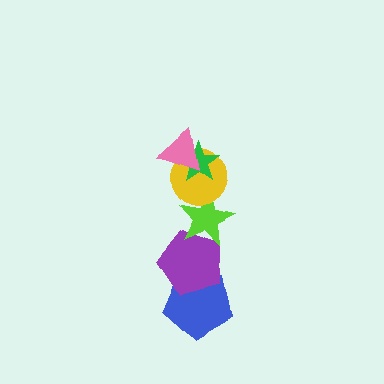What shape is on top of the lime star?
The yellow circle is on top of the lime star.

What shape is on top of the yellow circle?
The green star is on top of the yellow circle.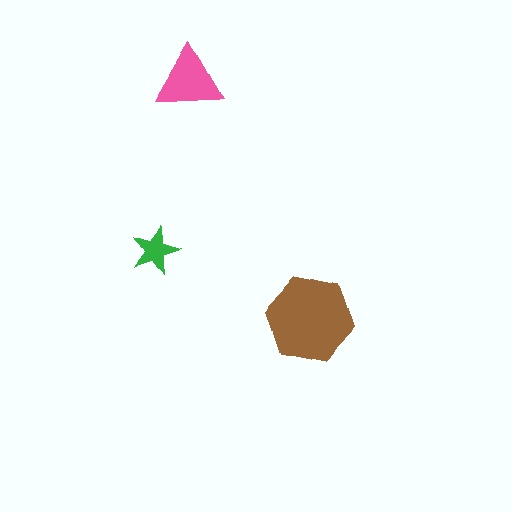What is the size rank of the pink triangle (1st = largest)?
2nd.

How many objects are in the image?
There are 3 objects in the image.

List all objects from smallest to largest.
The green star, the pink triangle, the brown hexagon.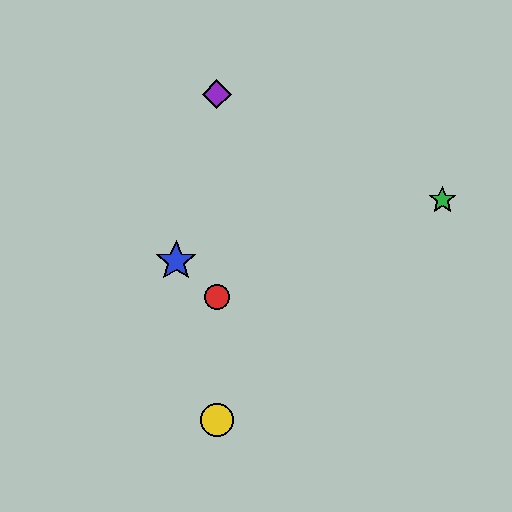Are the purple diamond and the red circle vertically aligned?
Yes, both are at x≈217.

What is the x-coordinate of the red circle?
The red circle is at x≈217.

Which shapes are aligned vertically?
The red circle, the yellow circle, the purple diamond are aligned vertically.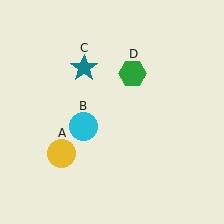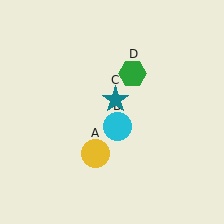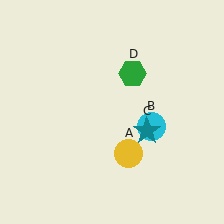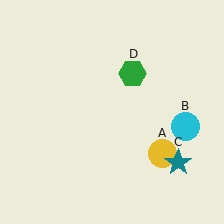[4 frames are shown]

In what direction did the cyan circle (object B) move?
The cyan circle (object B) moved right.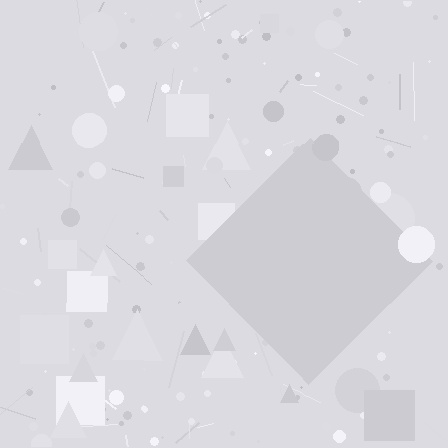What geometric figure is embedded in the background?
A diamond is embedded in the background.